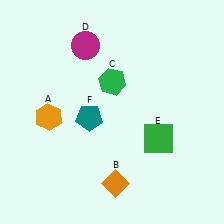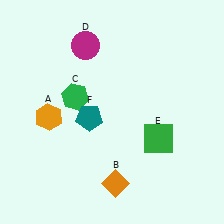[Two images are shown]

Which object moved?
The green hexagon (C) moved left.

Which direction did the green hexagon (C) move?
The green hexagon (C) moved left.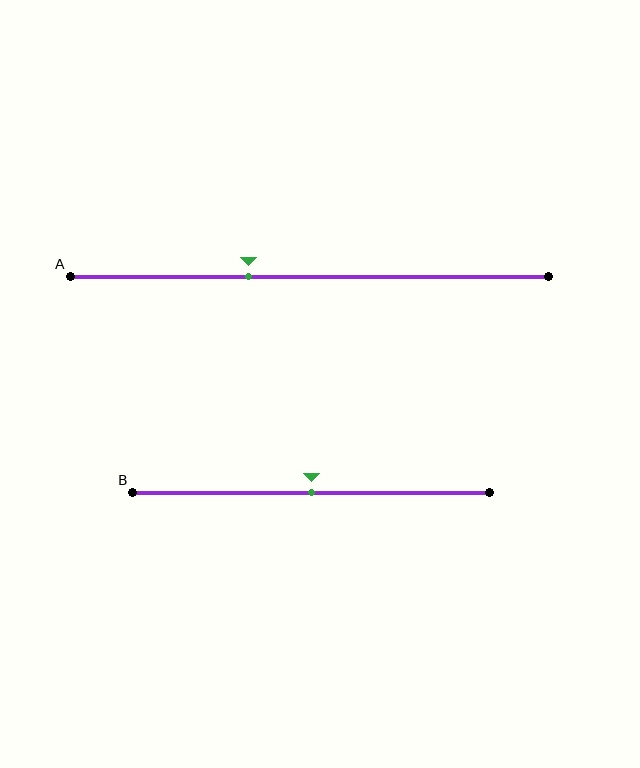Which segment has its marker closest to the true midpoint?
Segment B has its marker closest to the true midpoint.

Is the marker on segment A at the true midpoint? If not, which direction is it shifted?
No, the marker on segment A is shifted to the left by about 13% of the segment length.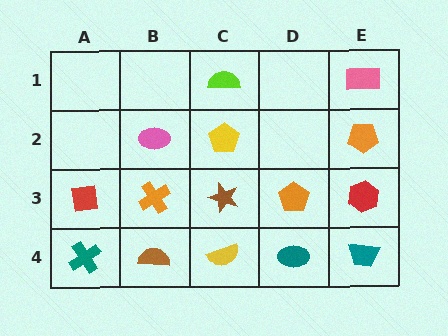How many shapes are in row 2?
3 shapes.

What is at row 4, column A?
A teal cross.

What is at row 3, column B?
An orange cross.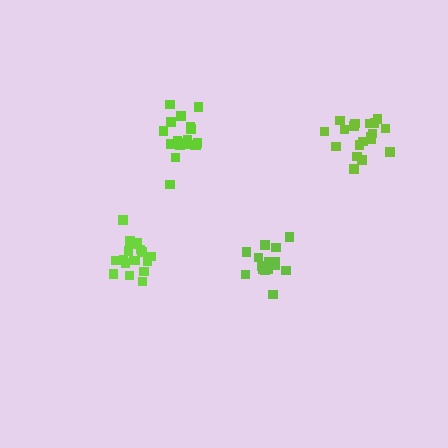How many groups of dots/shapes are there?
There are 4 groups.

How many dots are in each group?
Group 1: 18 dots, Group 2: 17 dots, Group 3: 19 dots, Group 4: 19 dots (73 total).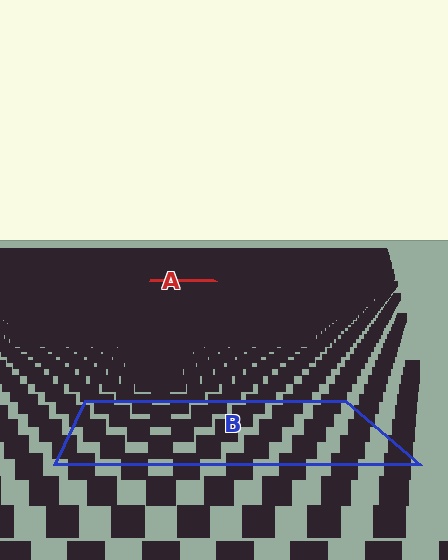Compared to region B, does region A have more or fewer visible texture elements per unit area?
Region A has more texture elements per unit area — they are packed more densely because it is farther away.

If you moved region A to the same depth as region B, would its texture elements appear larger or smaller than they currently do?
They would appear larger. At a closer depth, the same texture elements are projected at a bigger on-screen size.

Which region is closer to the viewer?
Region B is closer. The texture elements there are larger and more spread out.